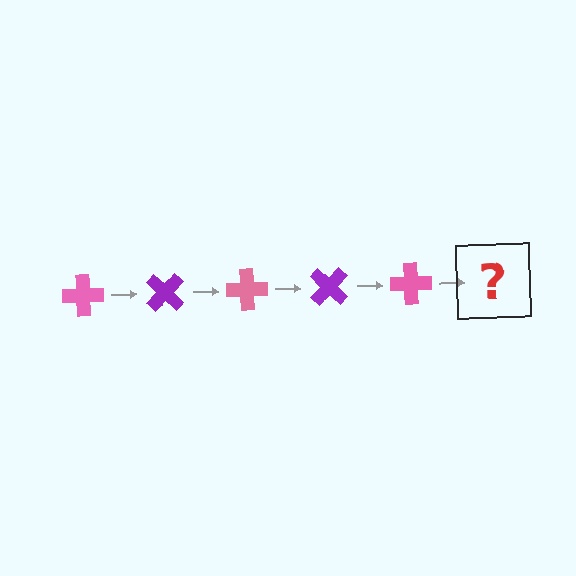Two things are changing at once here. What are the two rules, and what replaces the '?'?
The two rules are that it rotates 45 degrees each step and the color cycles through pink and purple. The '?' should be a purple cross, rotated 225 degrees from the start.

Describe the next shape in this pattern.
It should be a purple cross, rotated 225 degrees from the start.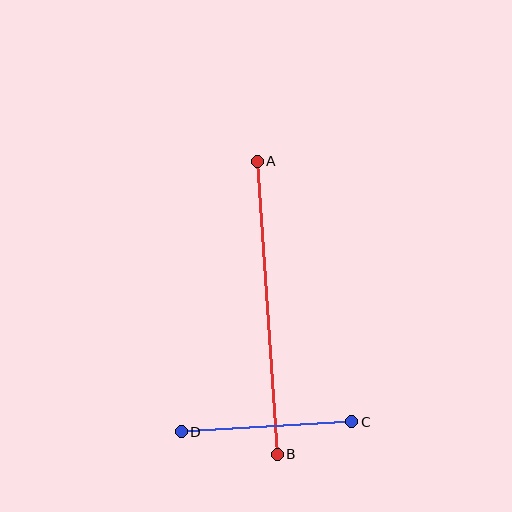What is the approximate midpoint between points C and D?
The midpoint is at approximately (267, 427) pixels.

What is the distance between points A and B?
The distance is approximately 293 pixels.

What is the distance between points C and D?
The distance is approximately 171 pixels.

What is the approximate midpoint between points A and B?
The midpoint is at approximately (267, 308) pixels.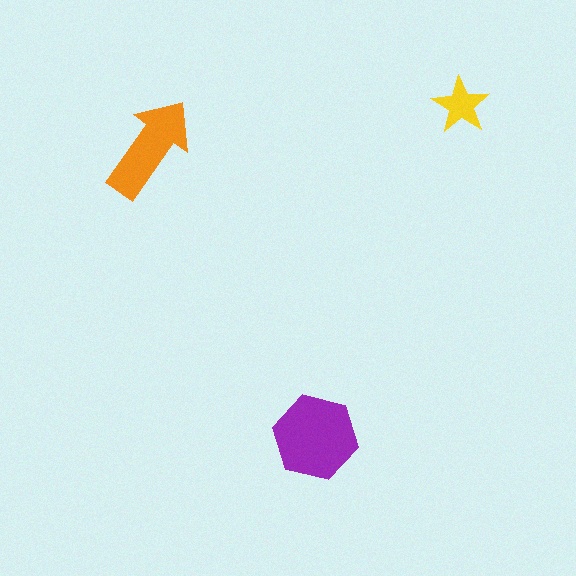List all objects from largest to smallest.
The purple hexagon, the orange arrow, the yellow star.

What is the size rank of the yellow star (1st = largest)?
3rd.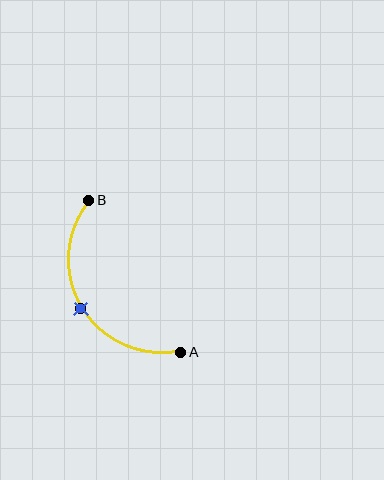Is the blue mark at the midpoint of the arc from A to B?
Yes. The blue mark lies on the arc at equal arc-length from both A and B — it is the arc midpoint.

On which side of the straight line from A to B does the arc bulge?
The arc bulges to the left of the straight line connecting A and B.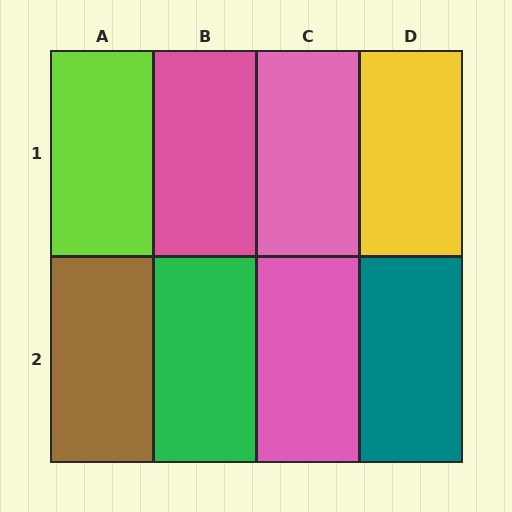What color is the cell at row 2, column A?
Brown.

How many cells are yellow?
1 cell is yellow.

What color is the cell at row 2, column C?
Pink.